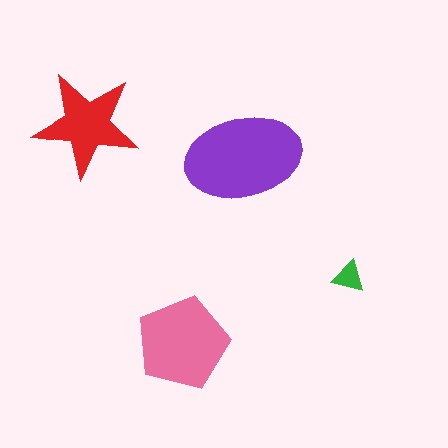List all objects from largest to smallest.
The purple ellipse, the pink pentagon, the red star, the green triangle.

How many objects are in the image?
There are 4 objects in the image.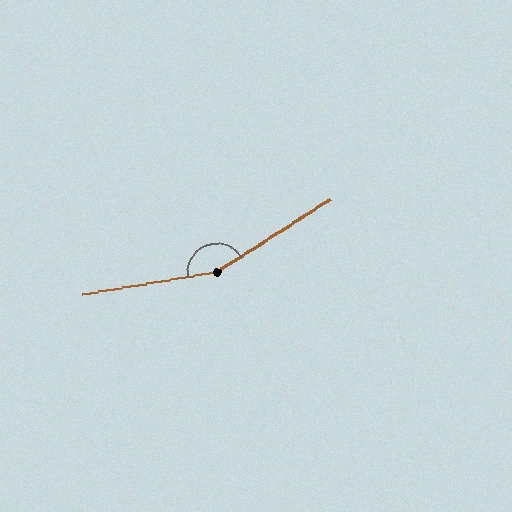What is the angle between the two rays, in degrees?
Approximately 157 degrees.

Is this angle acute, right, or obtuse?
It is obtuse.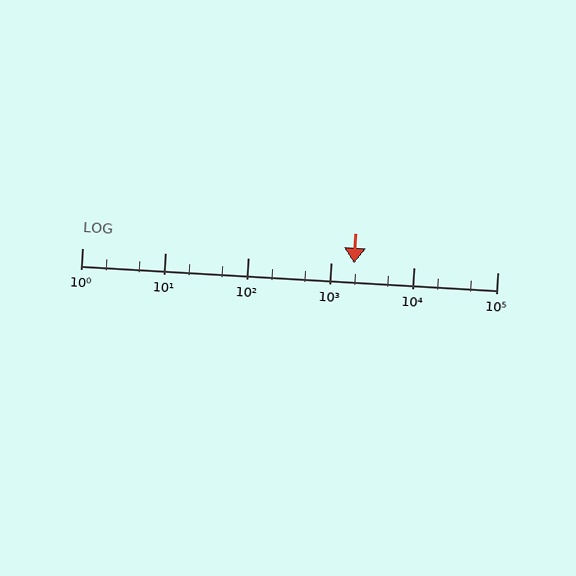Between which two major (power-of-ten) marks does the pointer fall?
The pointer is between 1000 and 10000.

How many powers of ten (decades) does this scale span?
The scale spans 5 decades, from 1 to 100000.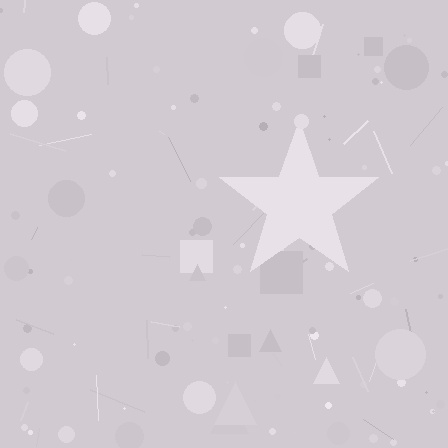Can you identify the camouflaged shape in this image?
The camouflaged shape is a star.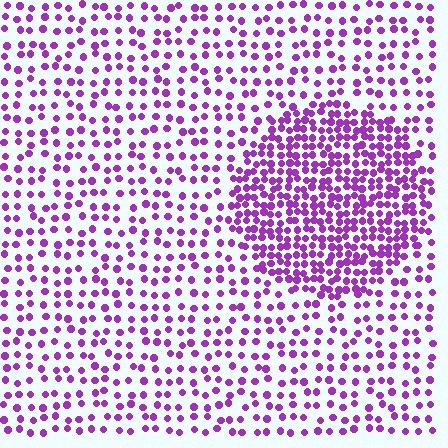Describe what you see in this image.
The image contains small purple elements arranged at two different densities. A circle-shaped region is visible where the elements are more densely packed than the surrounding area.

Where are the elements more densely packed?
The elements are more densely packed inside the circle boundary.